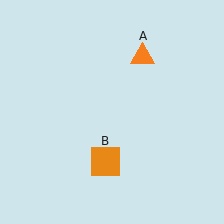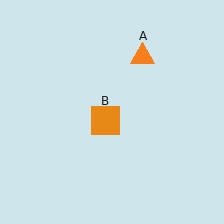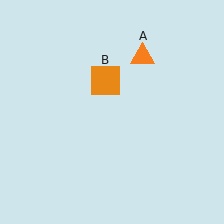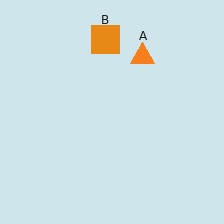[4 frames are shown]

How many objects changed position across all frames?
1 object changed position: orange square (object B).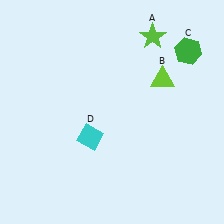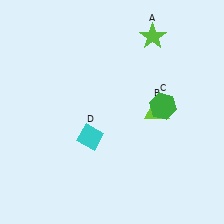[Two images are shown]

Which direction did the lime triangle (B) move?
The lime triangle (B) moved down.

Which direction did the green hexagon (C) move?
The green hexagon (C) moved down.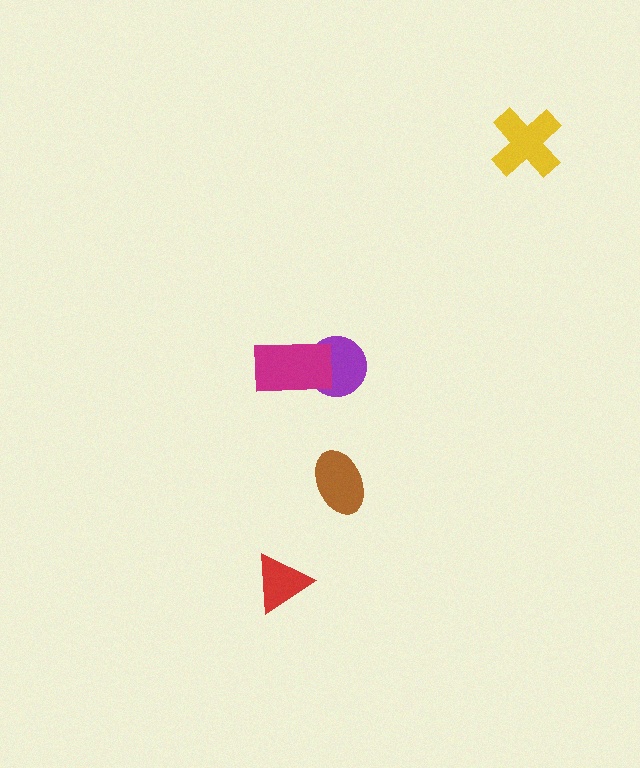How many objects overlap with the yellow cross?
0 objects overlap with the yellow cross.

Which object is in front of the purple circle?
The magenta rectangle is in front of the purple circle.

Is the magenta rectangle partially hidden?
No, no other shape covers it.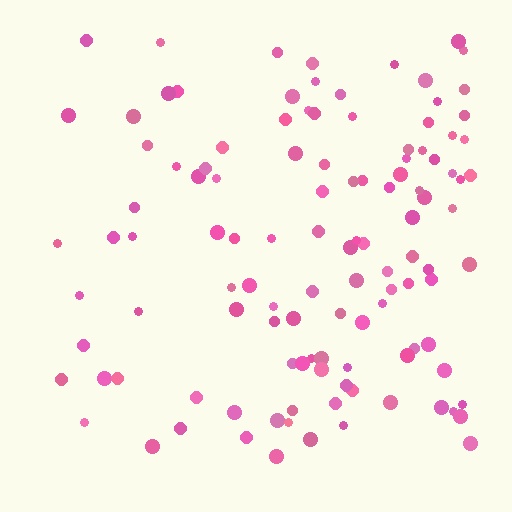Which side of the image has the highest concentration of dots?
The right.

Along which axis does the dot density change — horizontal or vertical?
Horizontal.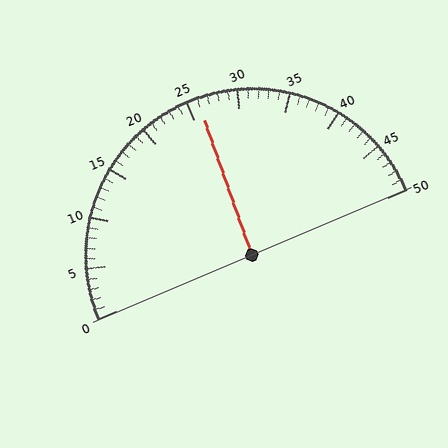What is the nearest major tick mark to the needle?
The nearest major tick mark is 25.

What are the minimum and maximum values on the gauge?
The gauge ranges from 0 to 50.